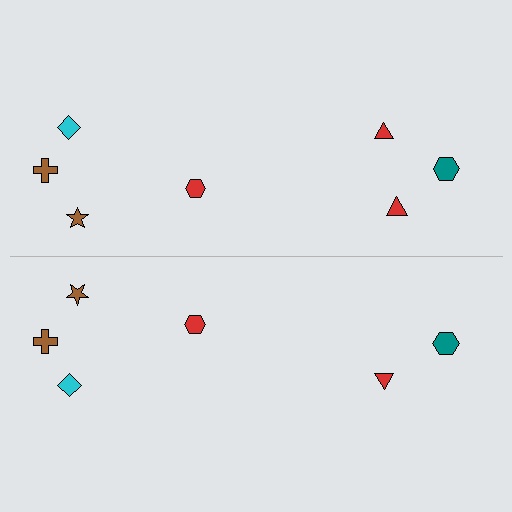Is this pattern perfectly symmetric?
No, the pattern is not perfectly symmetric. A red triangle is missing from the bottom side.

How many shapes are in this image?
There are 13 shapes in this image.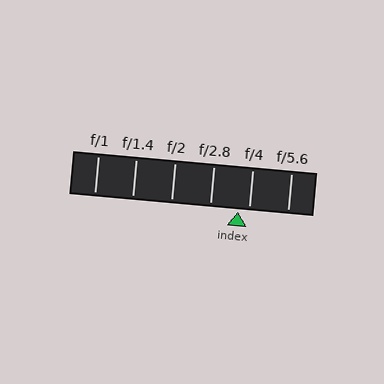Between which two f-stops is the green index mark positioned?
The index mark is between f/2.8 and f/4.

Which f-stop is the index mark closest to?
The index mark is closest to f/4.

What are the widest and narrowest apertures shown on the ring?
The widest aperture shown is f/1 and the narrowest is f/5.6.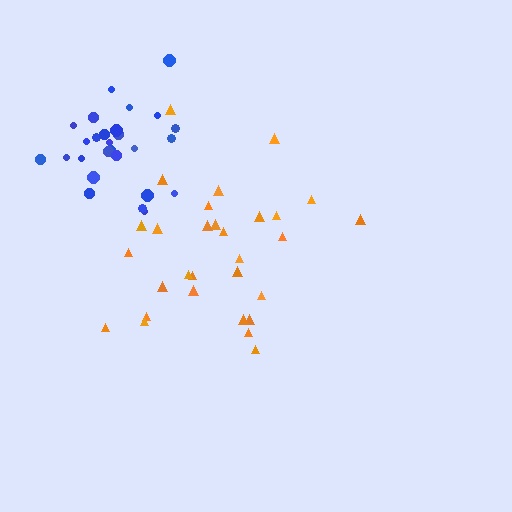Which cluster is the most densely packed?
Blue.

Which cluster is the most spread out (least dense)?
Orange.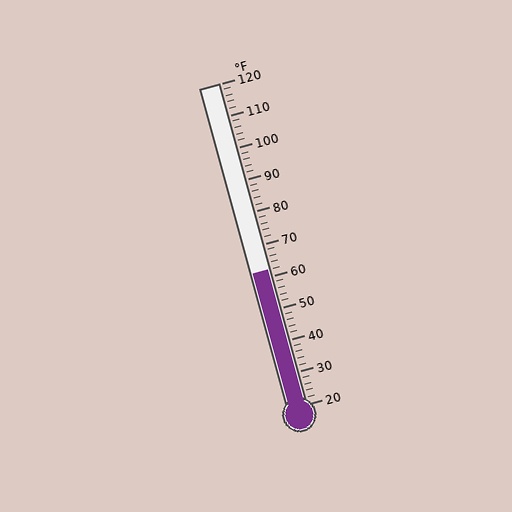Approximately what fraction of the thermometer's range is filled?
The thermometer is filled to approximately 40% of its range.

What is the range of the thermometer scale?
The thermometer scale ranges from 20°F to 120°F.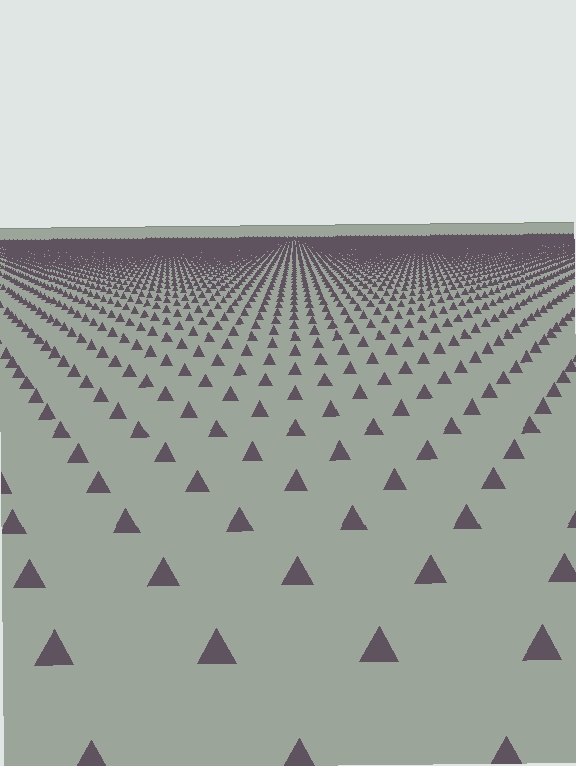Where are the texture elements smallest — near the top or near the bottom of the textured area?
Near the top.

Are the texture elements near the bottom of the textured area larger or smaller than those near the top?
Larger. Near the bottom, elements are closer to the viewer and appear at a bigger on-screen size.